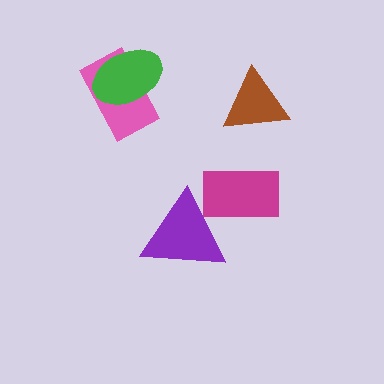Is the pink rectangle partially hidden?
Yes, it is partially covered by another shape.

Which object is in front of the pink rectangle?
The green ellipse is in front of the pink rectangle.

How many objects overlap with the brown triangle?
0 objects overlap with the brown triangle.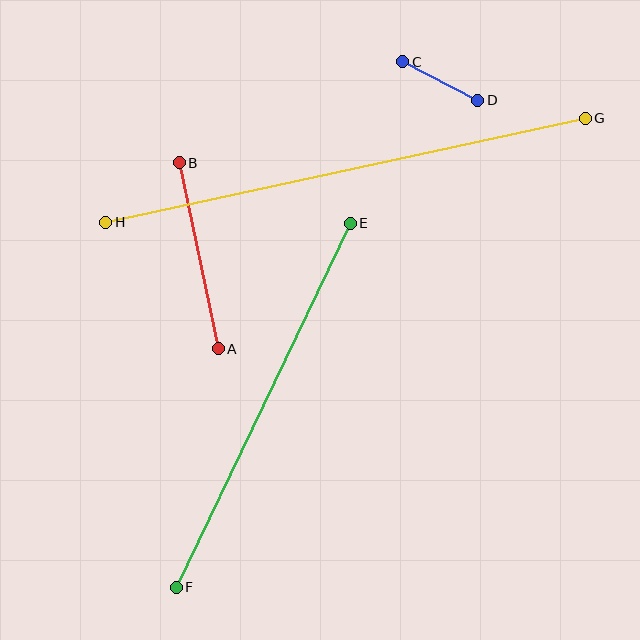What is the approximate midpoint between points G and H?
The midpoint is at approximately (346, 170) pixels.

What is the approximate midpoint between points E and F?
The midpoint is at approximately (263, 405) pixels.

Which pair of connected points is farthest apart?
Points G and H are farthest apart.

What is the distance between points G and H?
The distance is approximately 491 pixels.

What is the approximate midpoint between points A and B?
The midpoint is at approximately (199, 256) pixels.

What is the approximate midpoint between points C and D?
The midpoint is at approximately (440, 81) pixels.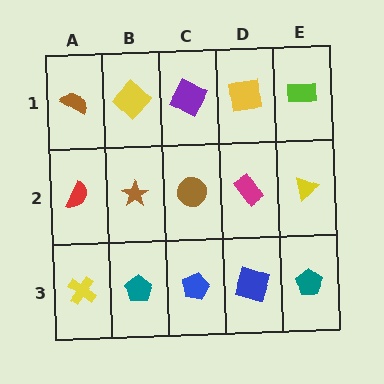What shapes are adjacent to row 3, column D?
A magenta rectangle (row 2, column D), a blue pentagon (row 3, column C), a teal pentagon (row 3, column E).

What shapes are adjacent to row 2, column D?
A yellow square (row 1, column D), a blue square (row 3, column D), a brown circle (row 2, column C), a yellow triangle (row 2, column E).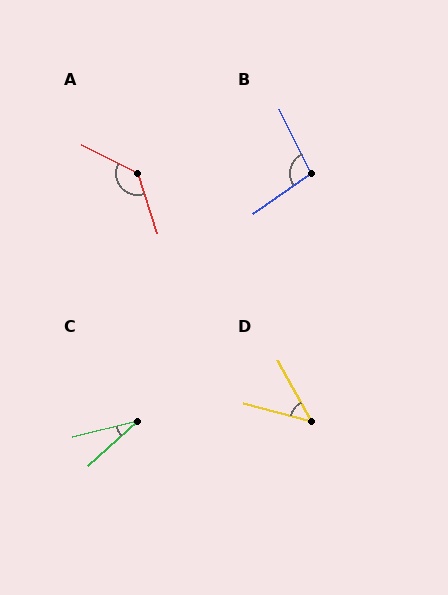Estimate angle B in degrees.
Approximately 99 degrees.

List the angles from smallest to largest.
C (28°), D (46°), B (99°), A (135°).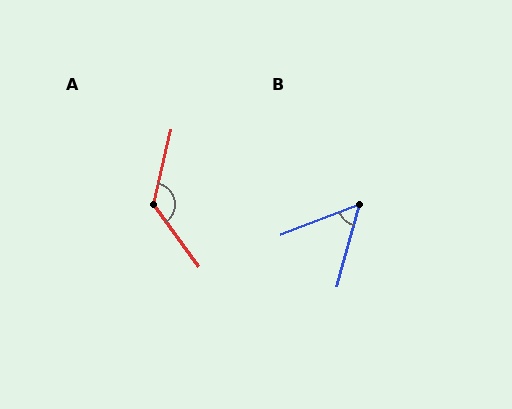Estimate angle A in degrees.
Approximately 131 degrees.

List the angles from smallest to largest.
B (54°), A (131°).